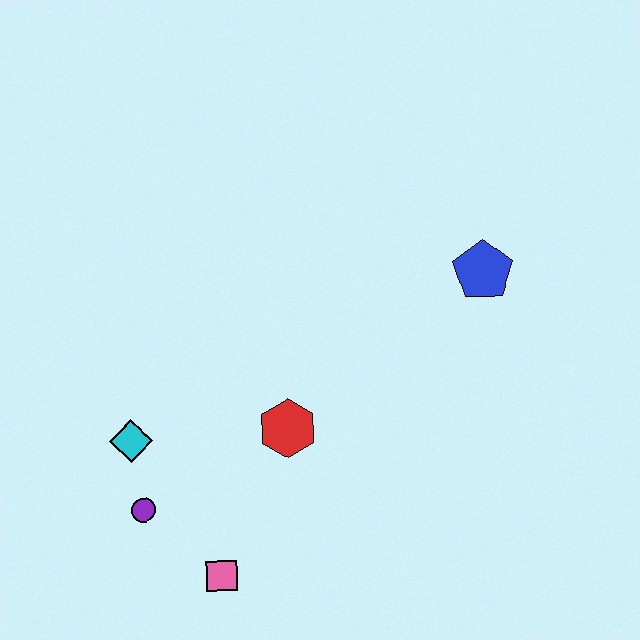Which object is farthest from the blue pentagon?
The purple circle is farthest from the blue pentagon.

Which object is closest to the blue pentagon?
The red hexagon is closest to the blue pentagon.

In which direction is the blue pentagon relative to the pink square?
The blue pentagon is above the pink square.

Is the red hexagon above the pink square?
Yes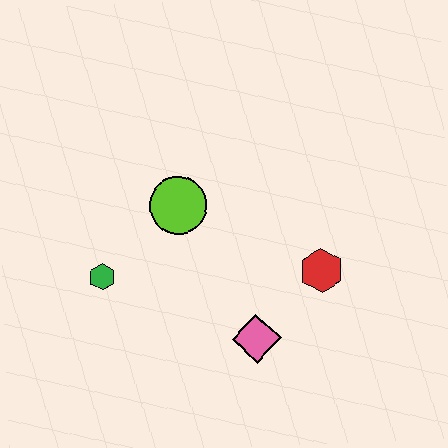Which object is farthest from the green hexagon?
The red hexagon is farthest from the green hexagon.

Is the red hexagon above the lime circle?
No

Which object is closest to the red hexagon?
The pink diamond is closest to the red hexagon.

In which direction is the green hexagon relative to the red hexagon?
The green hexagon is to the left of the red hexagon.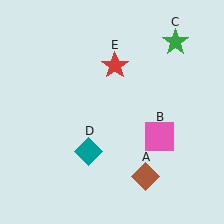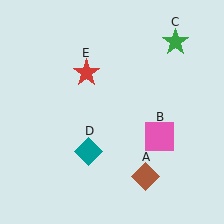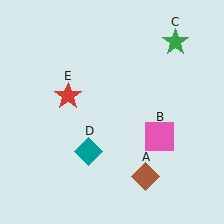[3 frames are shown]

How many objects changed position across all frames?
1 object changed position: red star (object E).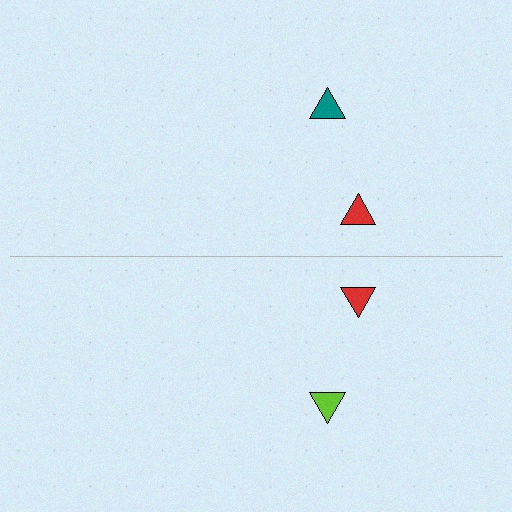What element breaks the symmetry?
The lime triangle on the bottom side breaks the symmetry — its mirror counterpart is teal.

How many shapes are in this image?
There are 4 shapes in this image.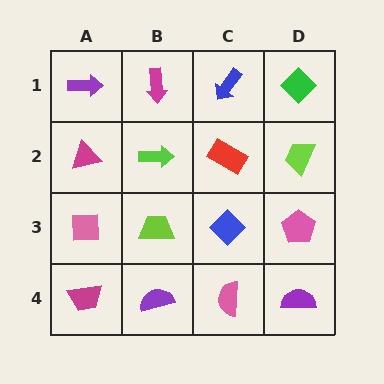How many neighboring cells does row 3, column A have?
3.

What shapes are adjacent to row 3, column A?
A magenta triangle (row 2, column A), a magenta trapezoid (row 4, column A), a lime trapezoid (row 3, column B).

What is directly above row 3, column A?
A magenta triangle.